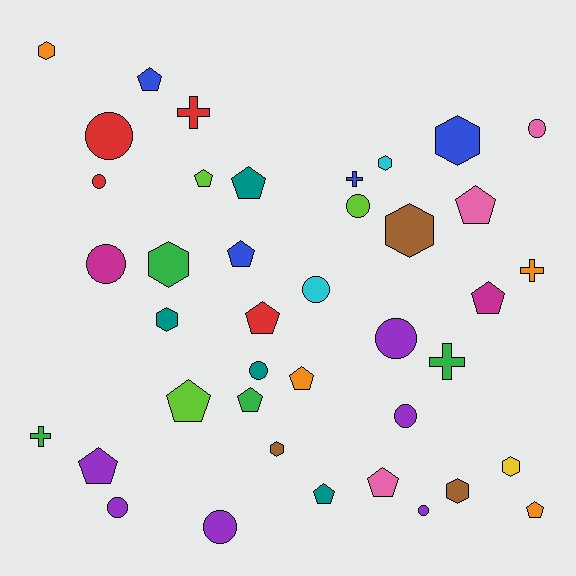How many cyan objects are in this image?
There are 2 cyan objects.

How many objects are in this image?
There are 40 objects.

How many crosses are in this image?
There are 5 crosses.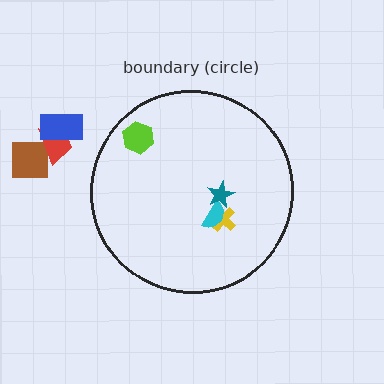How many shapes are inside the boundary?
4 inside, 3 outside.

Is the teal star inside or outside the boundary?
Inside.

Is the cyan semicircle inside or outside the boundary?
Inside.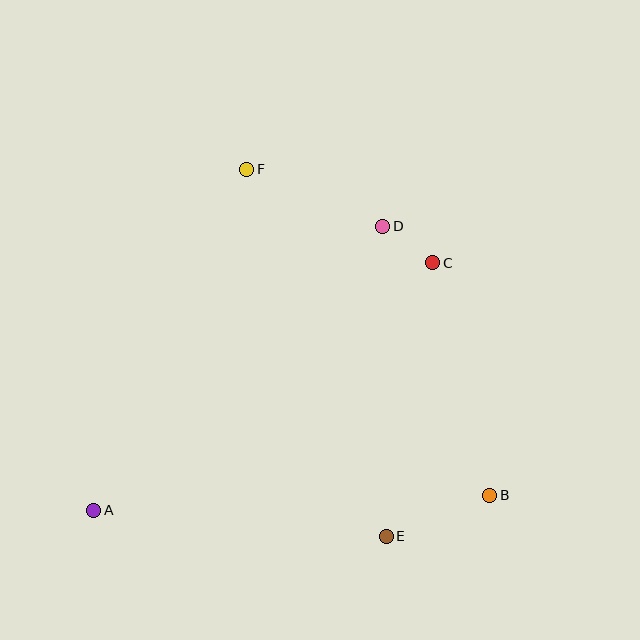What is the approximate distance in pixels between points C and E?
The distance between C and E is approximately 277 pixels.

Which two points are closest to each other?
Points C and D are closest to each other.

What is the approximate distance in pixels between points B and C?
The distance between B and C is approximately 240 pixels.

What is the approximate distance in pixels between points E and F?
The distance between E and F is approximately 392 pixels.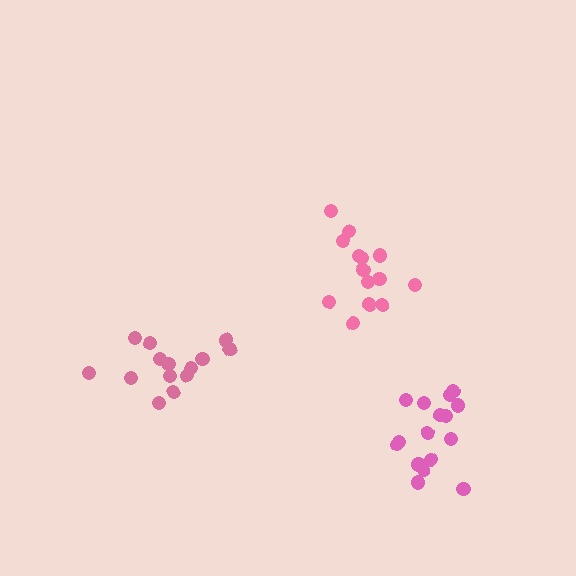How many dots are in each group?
Group 1: 14 dots, Group 2: 14 dots, Group 3: 16 dots (44 total).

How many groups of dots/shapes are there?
There are 3 groups.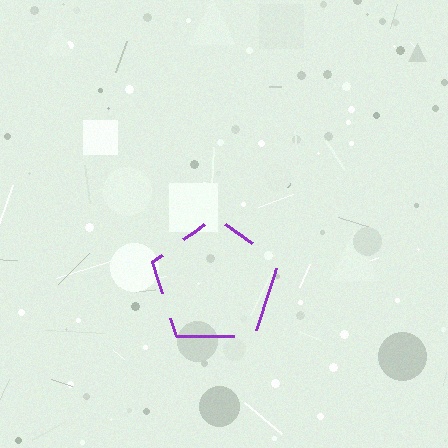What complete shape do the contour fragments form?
The contour fragments form a pentagon.